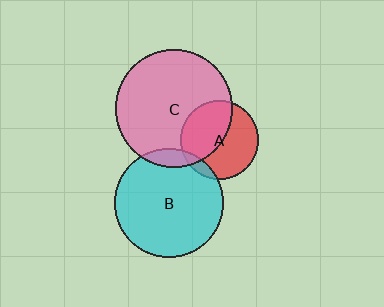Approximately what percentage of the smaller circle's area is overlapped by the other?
Approximately 10%.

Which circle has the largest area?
Circle C (pink).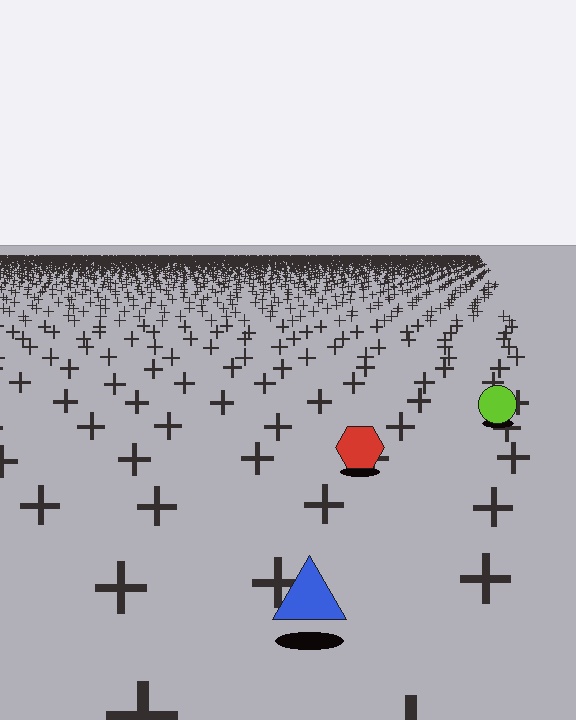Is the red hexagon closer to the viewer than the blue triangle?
No. The blue triangle is closer — you can tell from the texture gradient: the ground texture is coarser near it.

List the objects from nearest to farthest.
From nearest to farthest: the blue triangle, the red hexagon, the lime circle.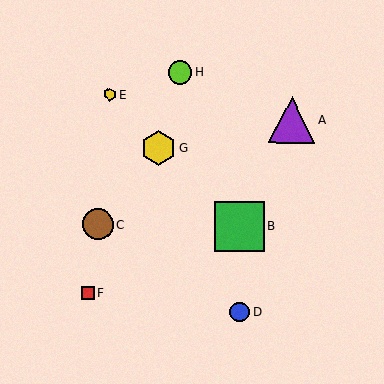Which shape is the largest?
The green square (labeled B) is the largest.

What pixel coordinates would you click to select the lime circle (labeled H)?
Click at (180, 72) to select the lime circle H.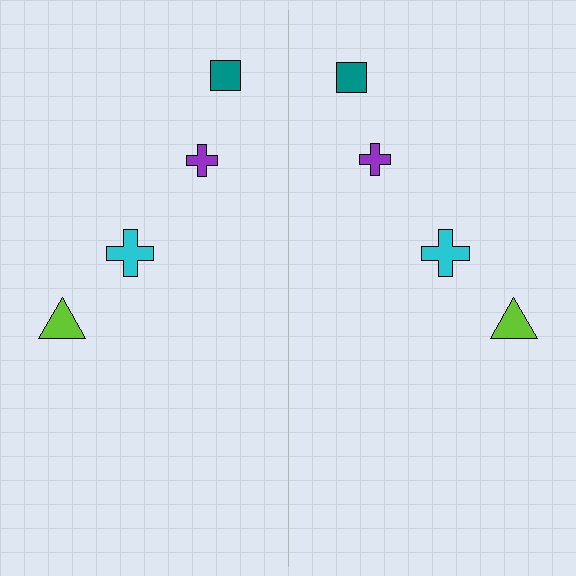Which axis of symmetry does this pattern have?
The pattern has a vertical axis of symmetry running through the center of the image.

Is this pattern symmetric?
Yes, this pattern has bilateral (reflection) symmetry.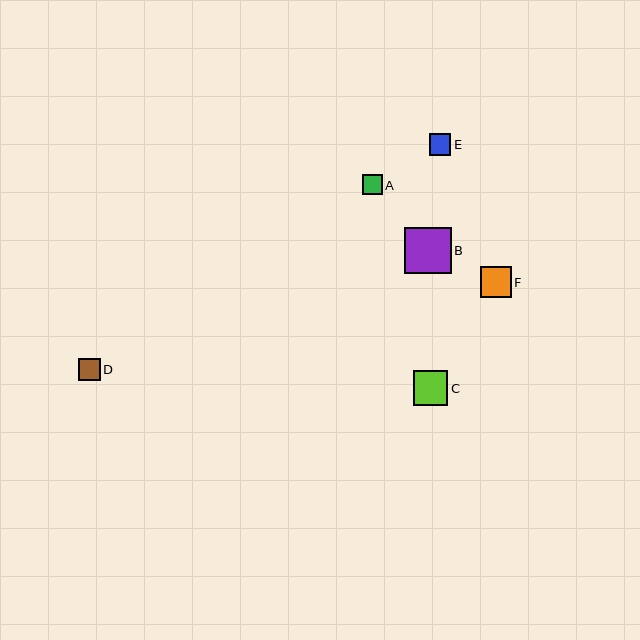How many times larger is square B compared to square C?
Square B is approximately 1.3 times the size of square C.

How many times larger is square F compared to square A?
Square F is approximately 1.6 times the size of square A.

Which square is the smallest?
Square A is the smallest with a size of approximately 20 pixels.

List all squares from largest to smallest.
From largest to smallest: B, C, F, D, E, A.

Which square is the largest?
Square B is the largest with a size of approximately 47 pixels.